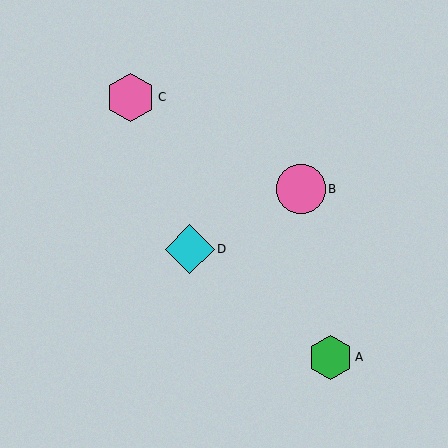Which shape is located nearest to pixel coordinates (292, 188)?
The pink circle (labeled B) at (301, 189) is nearest to that location.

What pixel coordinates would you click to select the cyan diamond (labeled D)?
Click at (190, 249) to select the cyan diamond D.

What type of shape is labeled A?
Shape A is a green hexagon.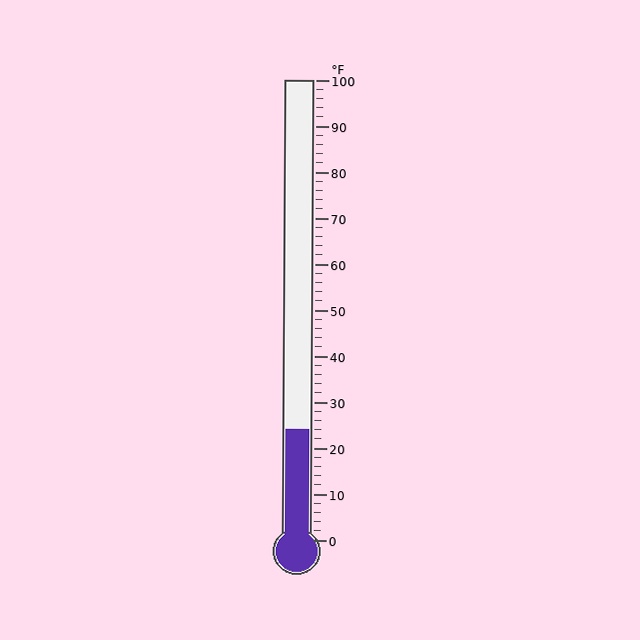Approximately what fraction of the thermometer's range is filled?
The thermometer is filled to approximately 25% of its range.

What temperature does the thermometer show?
The thermometer shows approximately 24°F.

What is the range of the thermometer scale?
The thermometer scale ranges from 0°F to 100°F.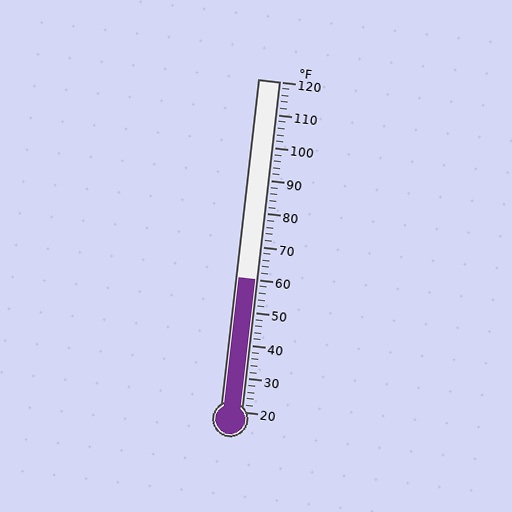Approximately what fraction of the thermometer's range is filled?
The thermometer is filled to approximately 40% of its range.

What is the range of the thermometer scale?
The thermometer scale ranges from 20°F to 120°F.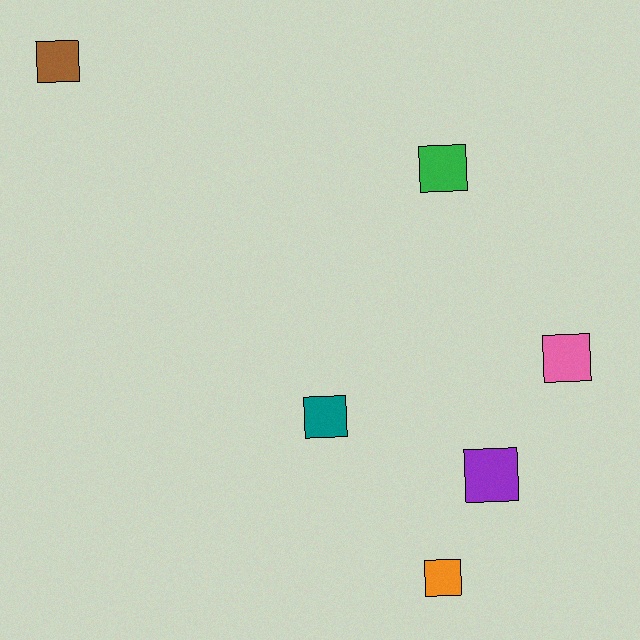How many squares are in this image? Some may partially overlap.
There are 6 squares.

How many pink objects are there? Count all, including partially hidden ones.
There is 1 pink object.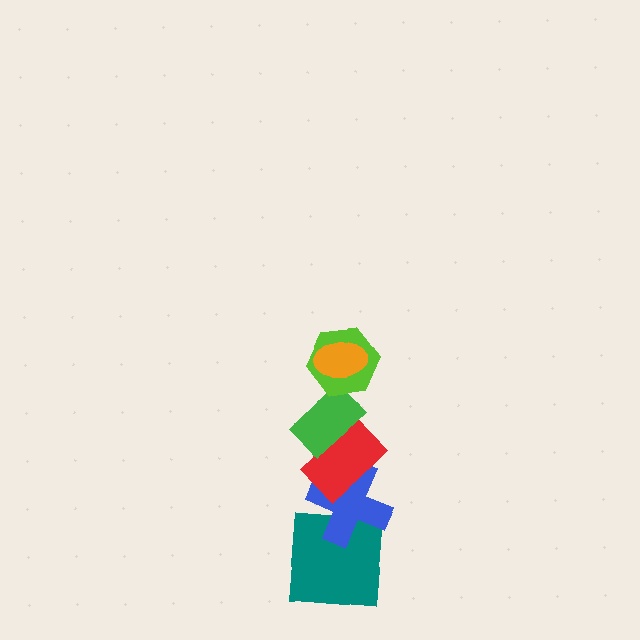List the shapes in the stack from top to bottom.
From top to bottom: the orange ellipse, the lime hexagon, the green rectangle, the red rectangle, the blue cross, the teal square.